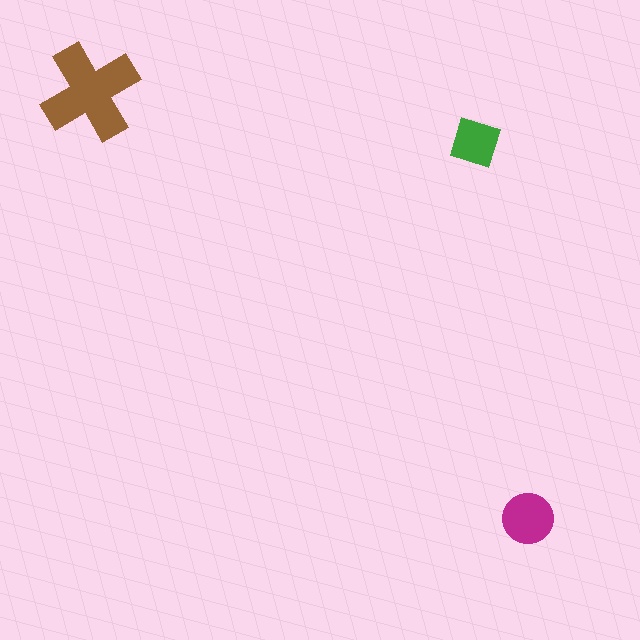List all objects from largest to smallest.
The brown cross, the magenta circle, the green diamond.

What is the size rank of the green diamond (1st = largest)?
3rd.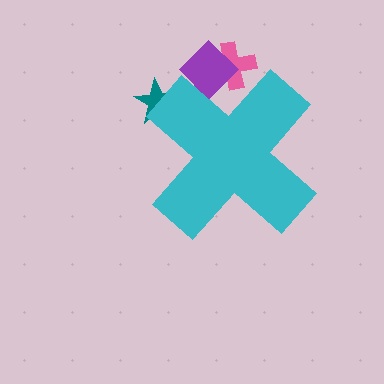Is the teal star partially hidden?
Yes, the teal star is partially hidden behind the cyan cross.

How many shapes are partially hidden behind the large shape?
3 shapes are partially hidden.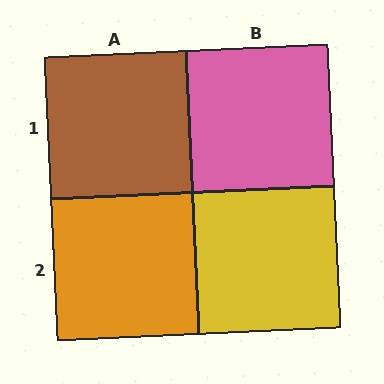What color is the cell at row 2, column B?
Yellow.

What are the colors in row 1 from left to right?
Brown, pink.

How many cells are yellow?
1 cell is yellow.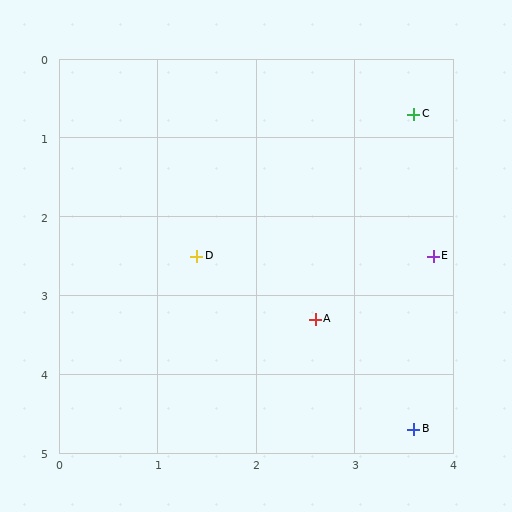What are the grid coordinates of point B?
Point B is at approximately (3.6, 4.7).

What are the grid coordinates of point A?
Point A is at approximately (2.6, 3.3).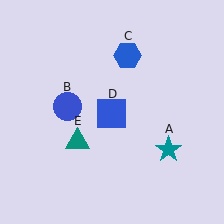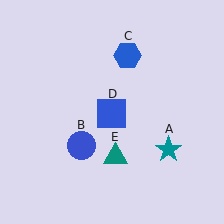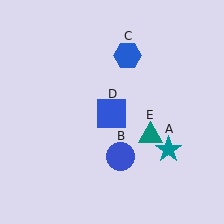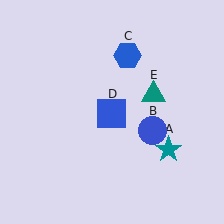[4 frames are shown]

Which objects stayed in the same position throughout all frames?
Teal star (object A) and blue hexagon (object C) and blue square (object D) remained stationary.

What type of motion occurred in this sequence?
The blue circle (object B), teal triangle (object E) rotated counterclockwise around the center of the scene.